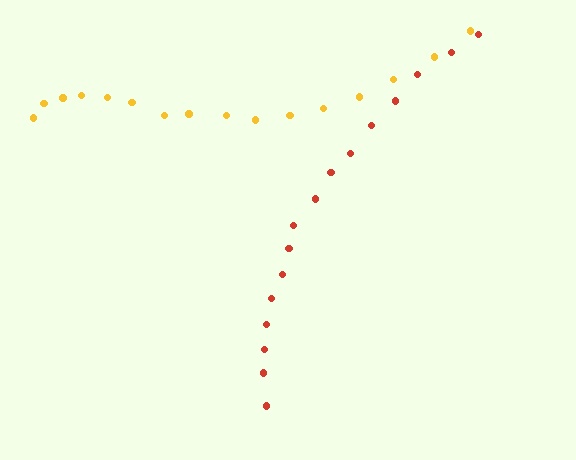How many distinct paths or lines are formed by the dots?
There are 2 distinct paths.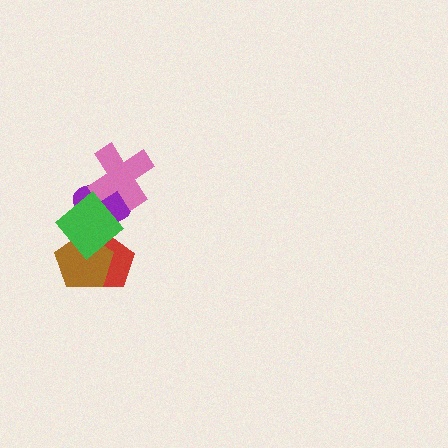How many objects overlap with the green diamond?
4 objects overlap with the green diamond.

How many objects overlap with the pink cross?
2 objects overlap with the pink cross.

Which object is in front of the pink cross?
The green diamond is in front of the pink cross.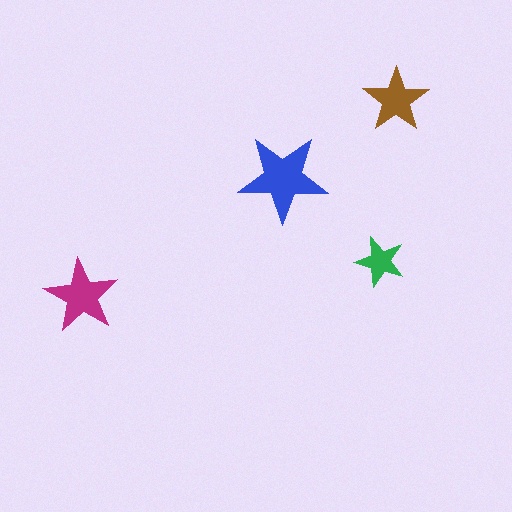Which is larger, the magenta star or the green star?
The magenta one.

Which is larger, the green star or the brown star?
The brown one.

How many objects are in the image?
There are 4 objects in the image.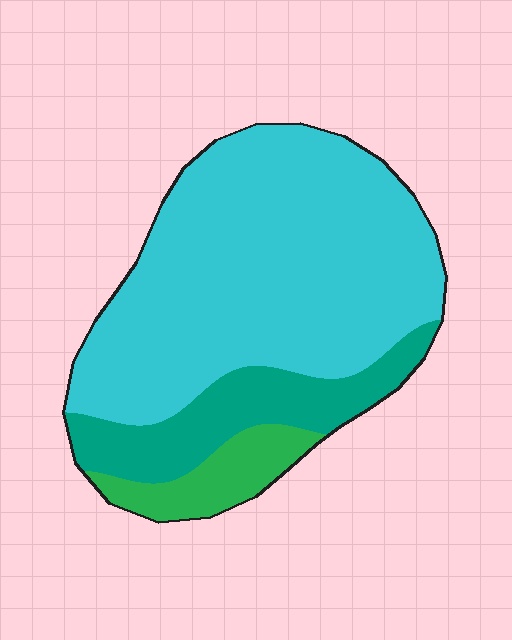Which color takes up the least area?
Green, at roughly 10%.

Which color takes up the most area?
Cyan, at roughly 70%.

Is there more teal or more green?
Teal.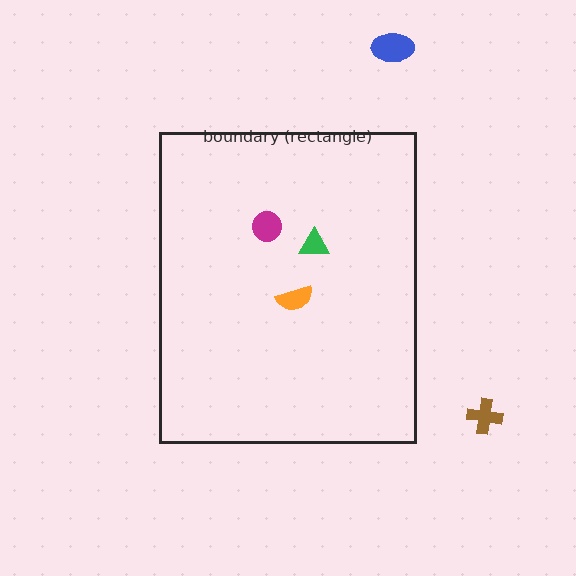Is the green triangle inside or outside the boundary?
Inside.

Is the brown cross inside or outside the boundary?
Outside.